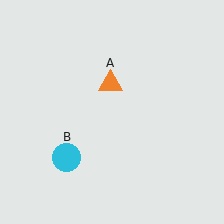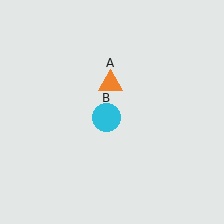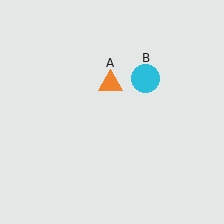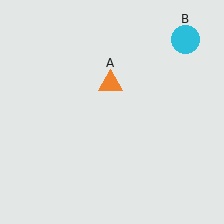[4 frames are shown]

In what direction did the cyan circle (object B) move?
The cyan circle (object B) moved up and to the right.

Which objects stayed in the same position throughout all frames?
Orange triangle (object A) remained stationary.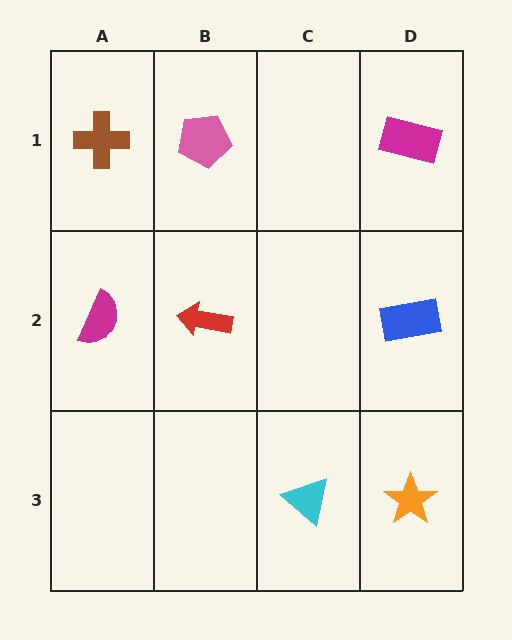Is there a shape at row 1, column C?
No, that cell is empty.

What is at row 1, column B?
A pink pentagon.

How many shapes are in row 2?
3 shapes.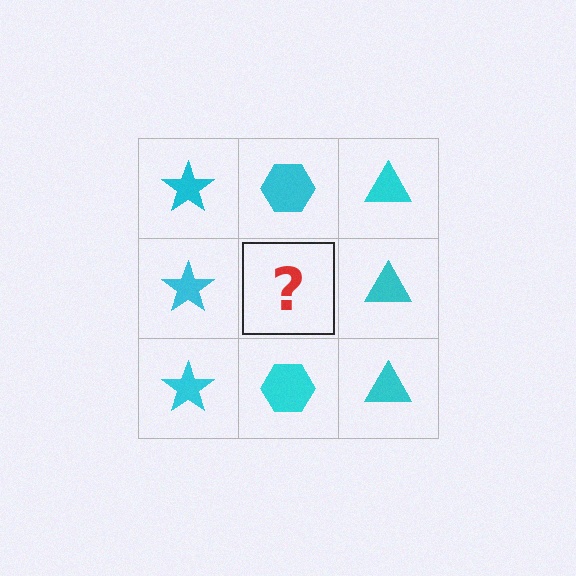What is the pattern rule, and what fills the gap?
The rule is that each column has a consistent shape. The gap should be filled with a cyan hexagon.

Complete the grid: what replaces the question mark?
The question mark should be replaced with a cyan hexagon.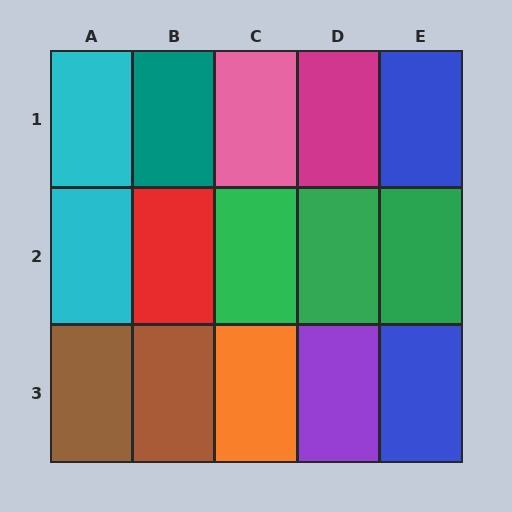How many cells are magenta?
1 cell is magenta.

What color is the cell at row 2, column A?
Cyan.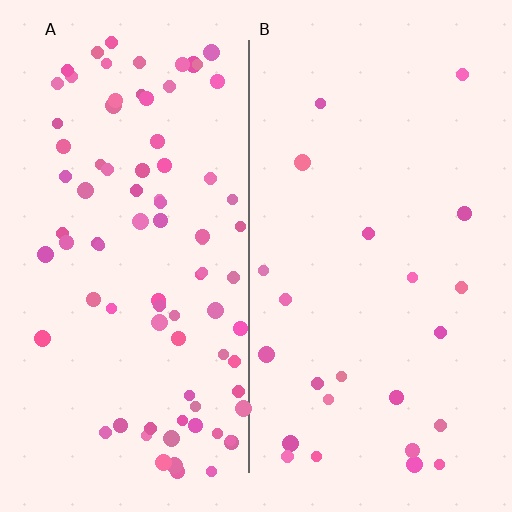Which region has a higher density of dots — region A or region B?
A (the left).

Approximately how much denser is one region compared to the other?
Approximately 3.6× — region A over region B.